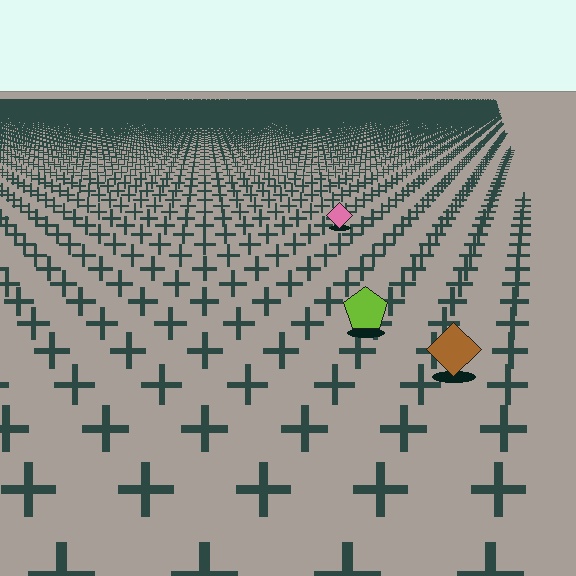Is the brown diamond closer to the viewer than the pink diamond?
Yes. The brown diamond is closer — you can tell from the texture gradient: the ground texture is coarser near it.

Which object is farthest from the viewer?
The pink diamond is farthest from the viewer. It appears smaller and the ground texture around it is denser.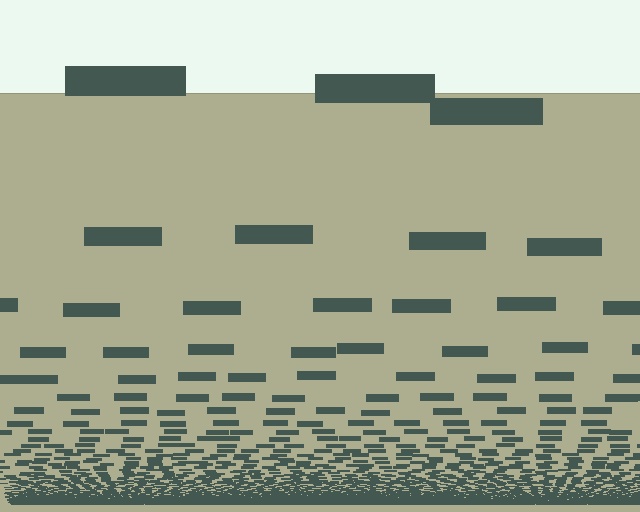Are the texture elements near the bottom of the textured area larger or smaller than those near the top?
Smaller. The gradient is inverted — elements near the bottom are smaller and denser.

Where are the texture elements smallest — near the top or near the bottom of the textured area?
Near the bottom.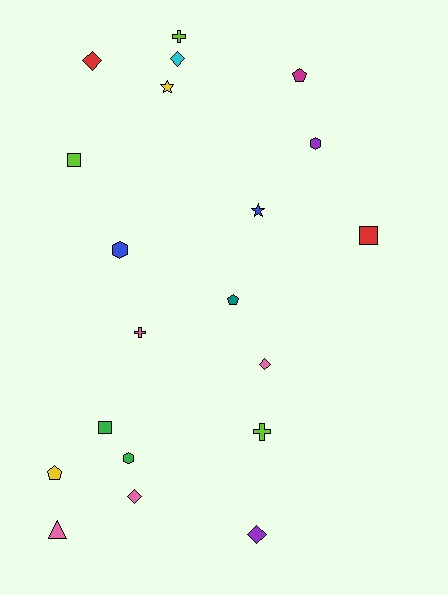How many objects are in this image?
There are 20 objects.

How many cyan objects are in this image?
There is 1 cyan object.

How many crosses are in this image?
There are 3 crosses.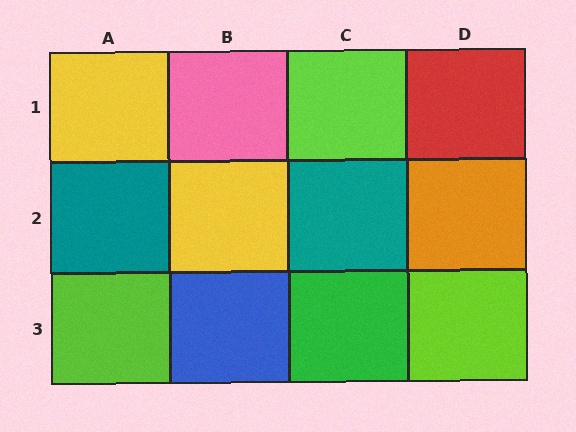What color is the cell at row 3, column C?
Green.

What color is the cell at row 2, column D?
Orange.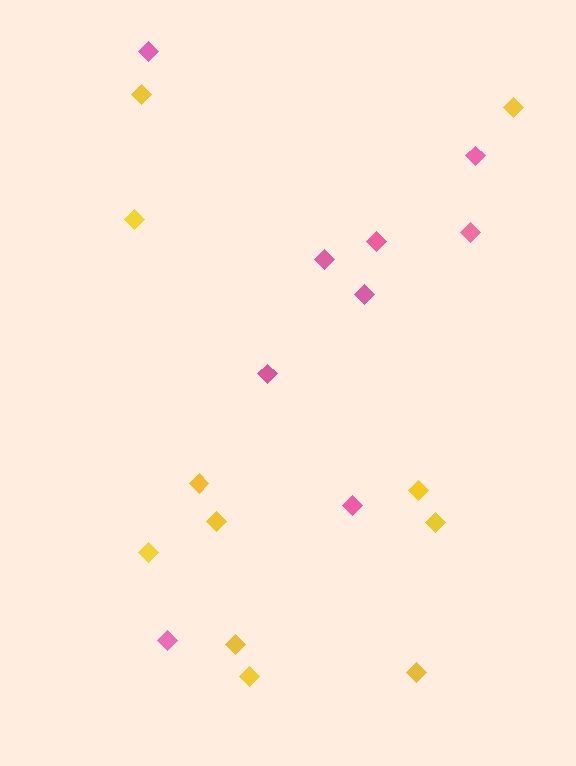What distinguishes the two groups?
There are 2 groups: one group of pink diamonds (9) and one group of yellow diamonds (11).